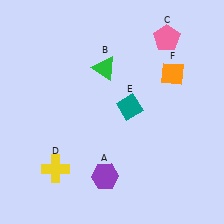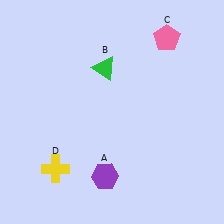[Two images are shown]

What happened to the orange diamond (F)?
The orange diamond (F) was removed in Image 2. It was in the top-right area of Image 1.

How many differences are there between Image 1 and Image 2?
There are 2 differences between the two images.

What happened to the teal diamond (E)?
The teal diamond (E) was removed in Image 2. It was in the top-right area of Image 1.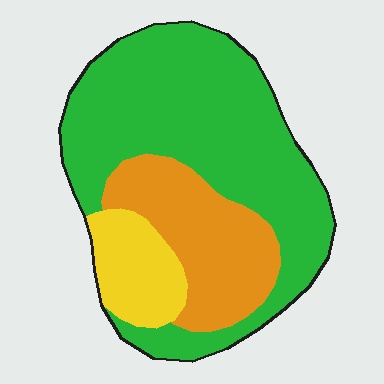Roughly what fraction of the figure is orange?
Orange covers around 25% of the figure.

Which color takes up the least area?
Yellow, at roughly 15%.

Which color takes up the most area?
Green, at roughly 60%.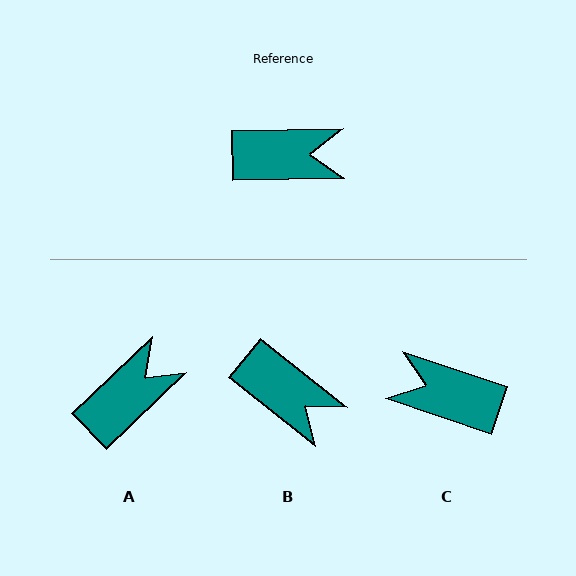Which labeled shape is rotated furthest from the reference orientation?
C, about 160 degrees away.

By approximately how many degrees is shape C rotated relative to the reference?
Approximately 160 degrees counter-clockwise.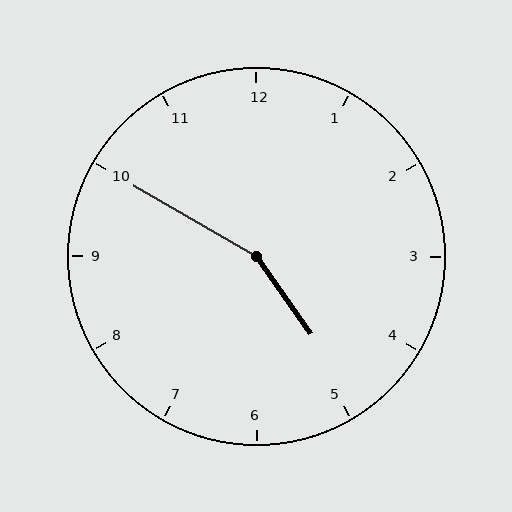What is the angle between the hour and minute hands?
Approximately 155 degrees.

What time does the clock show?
4:50.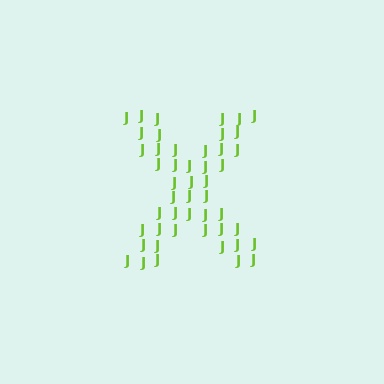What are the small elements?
The small elements are letter J's.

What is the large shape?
The large shape is the letter X.